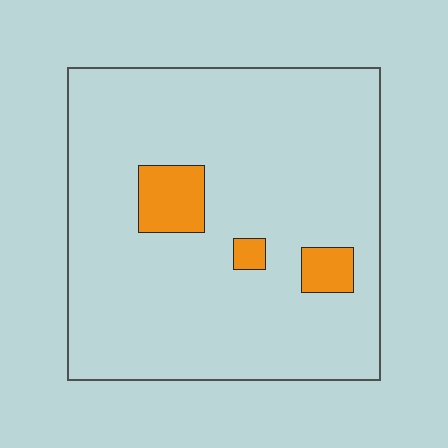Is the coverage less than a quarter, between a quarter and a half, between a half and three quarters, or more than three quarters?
Less than a quarter.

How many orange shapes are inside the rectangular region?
3.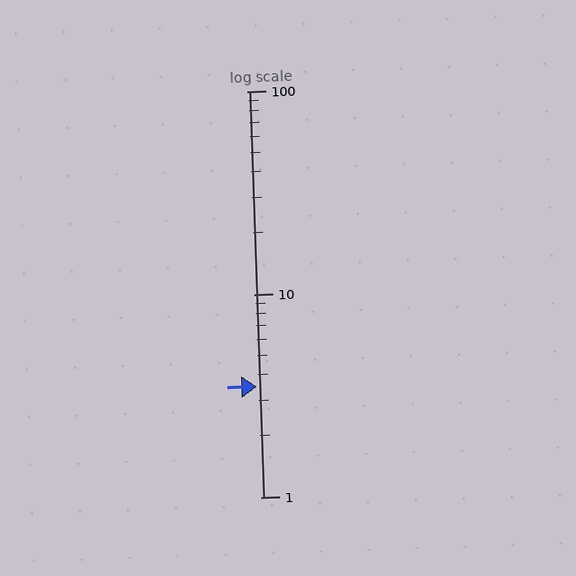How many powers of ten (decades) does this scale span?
The scale spans 2 decades, from 1 to 100.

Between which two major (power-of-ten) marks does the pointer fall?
The pointer is between 1 and 10.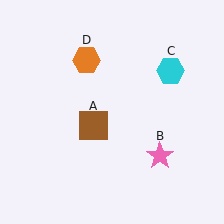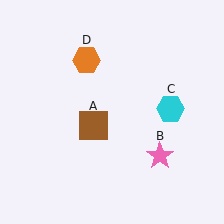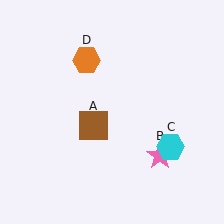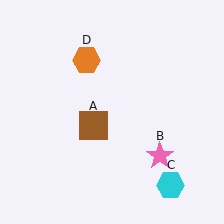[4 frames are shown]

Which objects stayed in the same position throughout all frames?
Brown square (object A) and pink star (object B) and orange hexagon (object D) remained stationary.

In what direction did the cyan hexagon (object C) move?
The cyan hexagon (object C) moved down.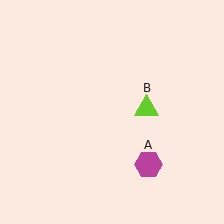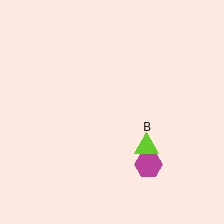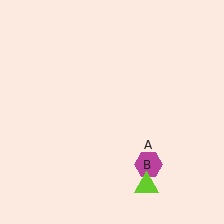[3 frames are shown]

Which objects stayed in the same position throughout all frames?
Magenta hexagon (object A) remained stationary.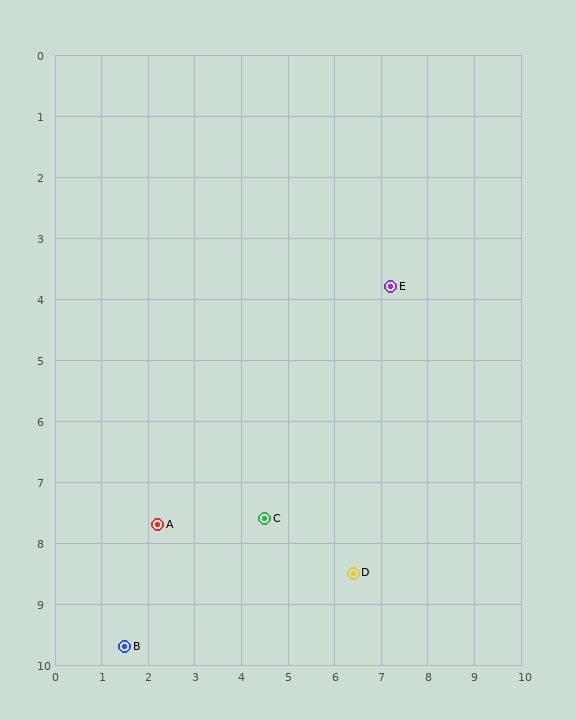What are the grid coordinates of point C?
Point C is at approximately (4.5, 7.6).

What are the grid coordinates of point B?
Point B is at approximately (1.5, 9.7).